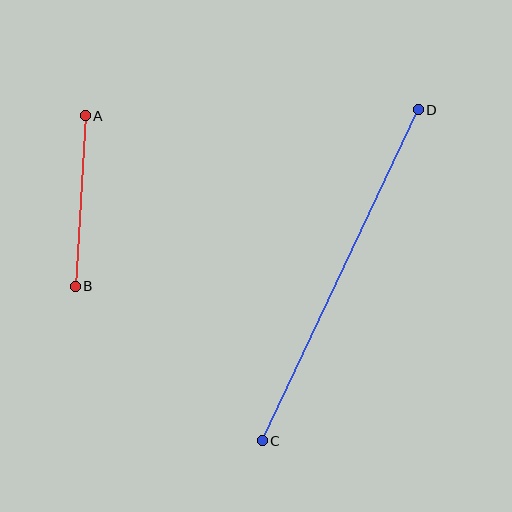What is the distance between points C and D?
The distance is approximately 366 pixels.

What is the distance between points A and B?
The distance is approximately 171 pixels.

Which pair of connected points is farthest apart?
Points C and D are farthest apart.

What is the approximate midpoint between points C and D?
The midpoint is at approximately (340, 275) pixels.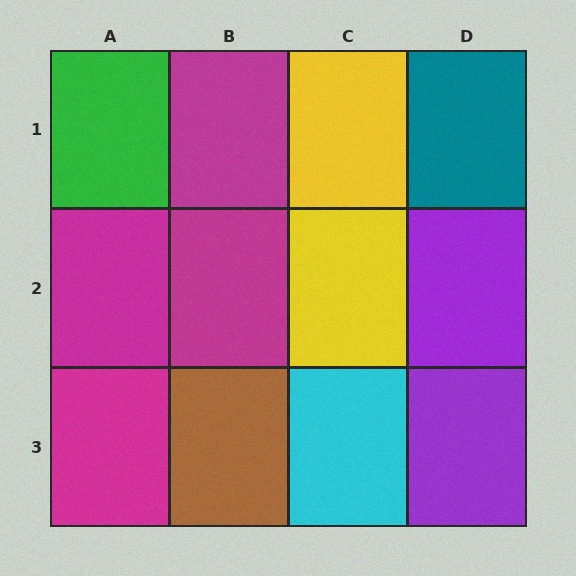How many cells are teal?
1 cell is teal.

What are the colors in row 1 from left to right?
Green, magenta, yellow, teal.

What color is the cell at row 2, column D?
Purple.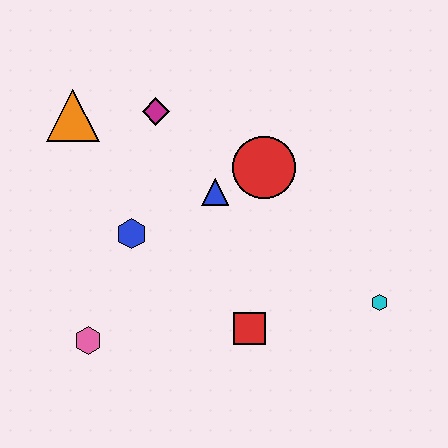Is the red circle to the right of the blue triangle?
Yes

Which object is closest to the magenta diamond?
The orange triangle is closest to the magenta diamond.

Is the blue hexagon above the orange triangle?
No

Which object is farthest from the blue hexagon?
The cyan hexagon is farthest from the blue hexagon.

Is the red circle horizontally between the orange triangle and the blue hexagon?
No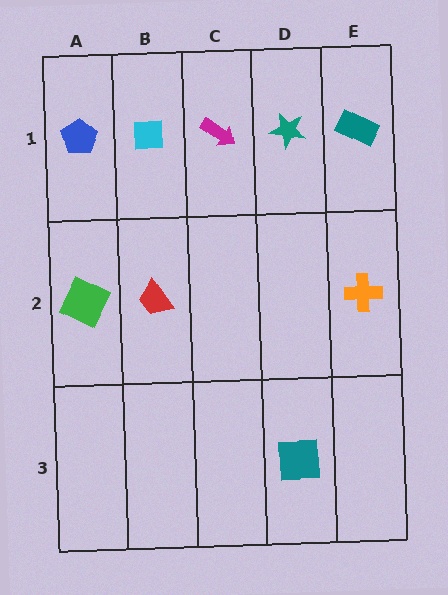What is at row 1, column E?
A teal rectangle.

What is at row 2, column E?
An orange cross.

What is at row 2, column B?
A red trapezoid.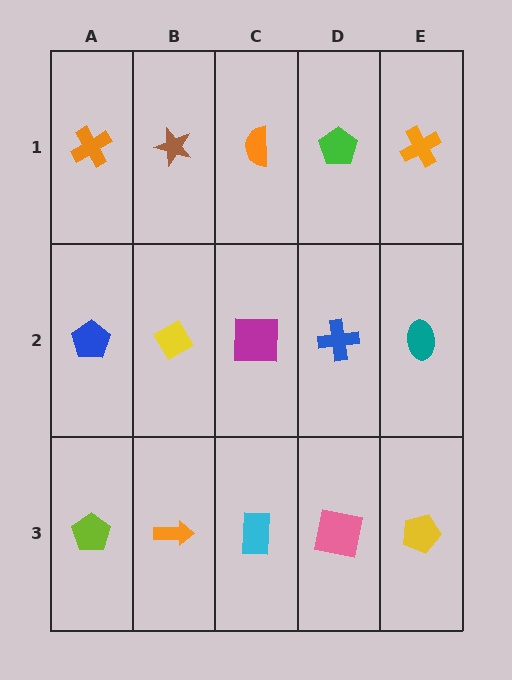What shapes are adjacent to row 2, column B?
A brown star (row 1, column B), an orange arrow (row 3, column B), a blue pentagon (row 2, column A), a magenta square (row 2, column C).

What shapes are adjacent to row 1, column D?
A blue cross (row 2, column D), an orange semicircle (row 1, column C), an orange cross (row 1, column E).